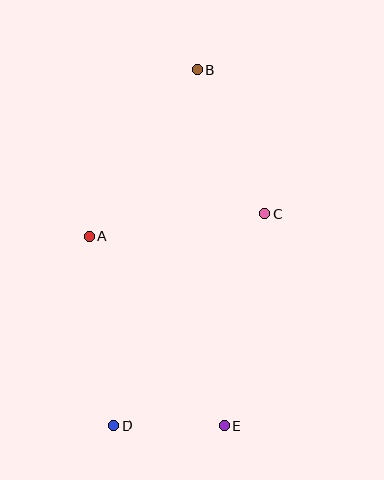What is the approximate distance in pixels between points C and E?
The distance between C and E is approximately 215 pixels.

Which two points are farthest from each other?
Points B and D are farthest from each other.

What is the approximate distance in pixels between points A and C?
The distance between A and C is approximately 176 pixels.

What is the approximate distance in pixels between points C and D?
The distance between C and D is approximately 259 pixels.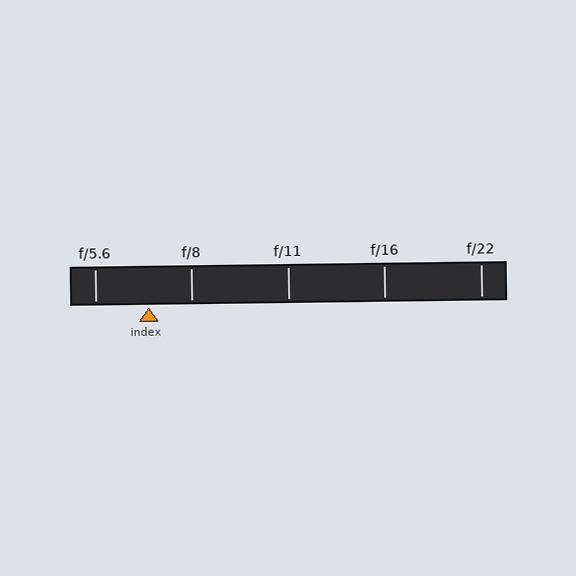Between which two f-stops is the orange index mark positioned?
The index mark is between f/5.6 and f/8.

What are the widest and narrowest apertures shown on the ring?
The widest aperture shown is f/5.6 and the narrowest is f/22.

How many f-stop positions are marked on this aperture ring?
There are 5 f-stop positions marked.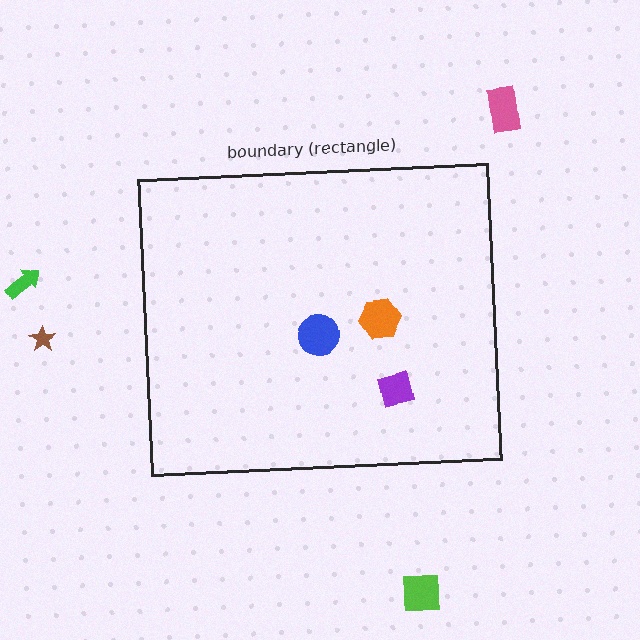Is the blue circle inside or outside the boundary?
Inside.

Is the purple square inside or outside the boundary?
Inside.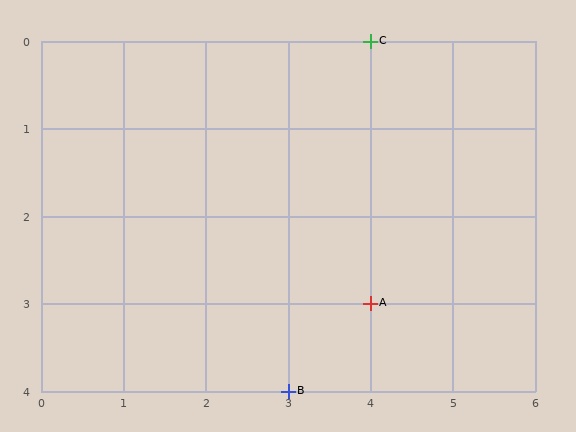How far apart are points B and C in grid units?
Points B and C are 1 column and 4 rows apart (about 4.1 grid units diagonally).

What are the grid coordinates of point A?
Point A is at grid coordinates (4, 3).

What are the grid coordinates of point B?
Point B is at grid coordinates (3, 4).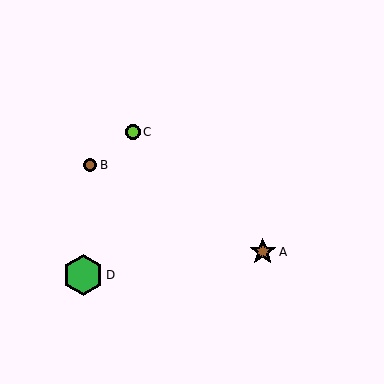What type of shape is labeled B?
Shape B is a brown circle.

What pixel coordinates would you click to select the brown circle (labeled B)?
Click at (90, 165) to select the brown circle B.